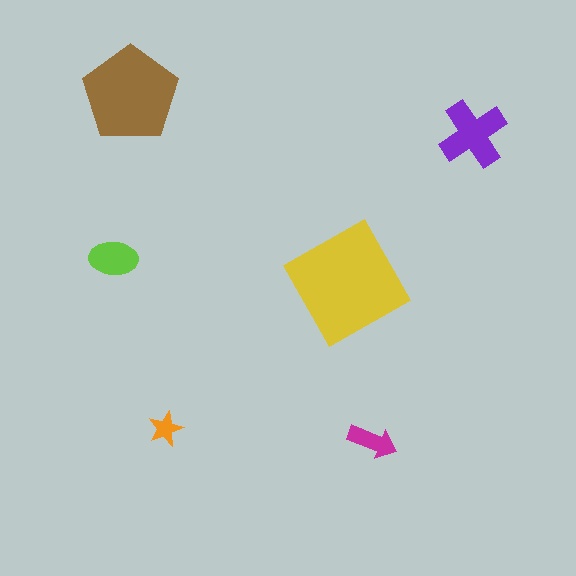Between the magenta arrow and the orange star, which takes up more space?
The magenta arrow.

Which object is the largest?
The yellow square.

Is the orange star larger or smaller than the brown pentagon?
Smaller.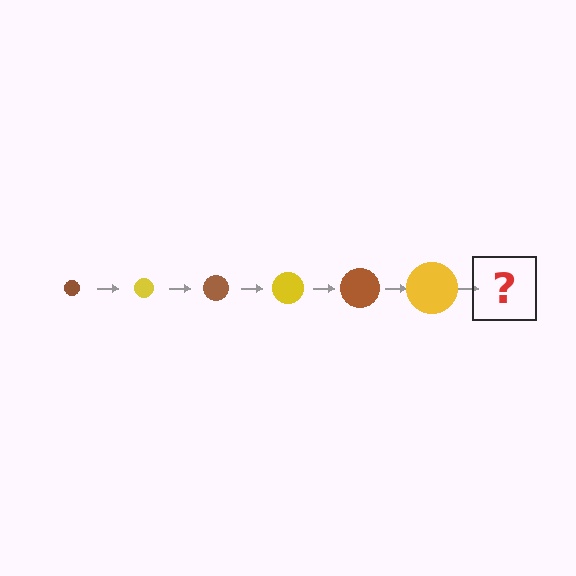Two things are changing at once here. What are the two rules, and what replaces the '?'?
The two rules are that the circle grows larger each step and the color cycles through brown and yellow. The '?' should be a brown circle, larger than the previous one.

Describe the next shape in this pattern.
It should be a brown circle, larger than the previous one.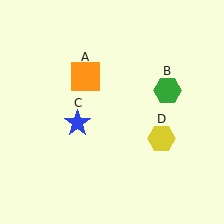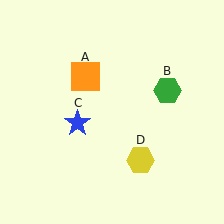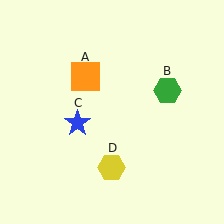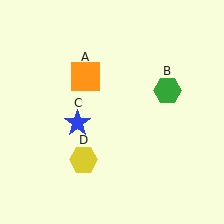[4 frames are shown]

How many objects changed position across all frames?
1 object changed position: yellow hexagon (object D).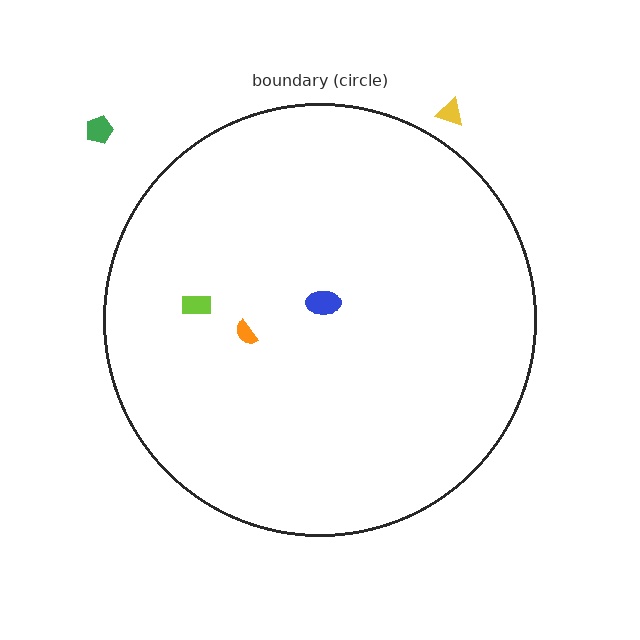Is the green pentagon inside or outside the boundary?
Outside.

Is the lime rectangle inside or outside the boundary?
Inside.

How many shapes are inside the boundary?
3 inside, 2 outside.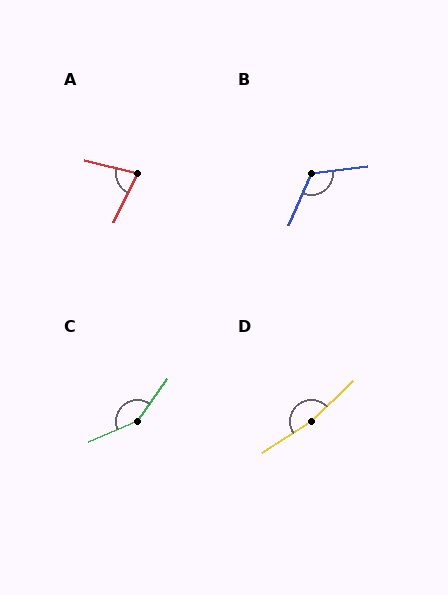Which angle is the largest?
D, at approximately 170 degrees.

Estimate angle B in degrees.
Approximately 121 degrees.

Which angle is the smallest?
A, at approximately 79 degrees.